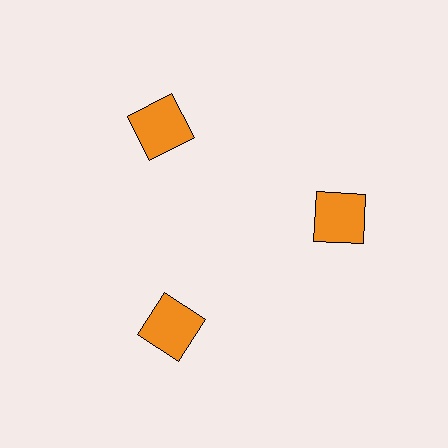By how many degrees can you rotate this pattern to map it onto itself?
The pattern maps onto itself every 120 degrees of rotation.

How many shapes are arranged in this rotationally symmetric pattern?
There are 3 shapes, arranged in 3 groups of 1.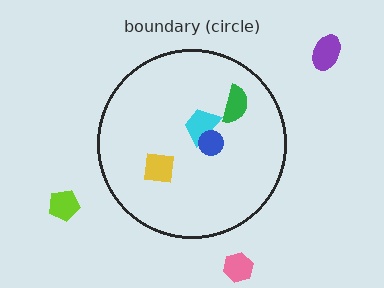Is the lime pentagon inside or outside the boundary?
Outside.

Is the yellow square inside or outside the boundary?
Inside.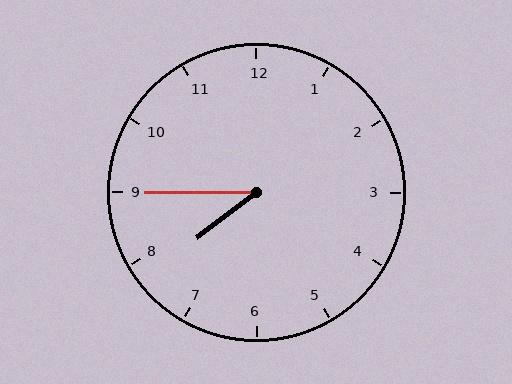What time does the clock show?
7:45.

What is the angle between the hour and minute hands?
Approximately 38 degrees.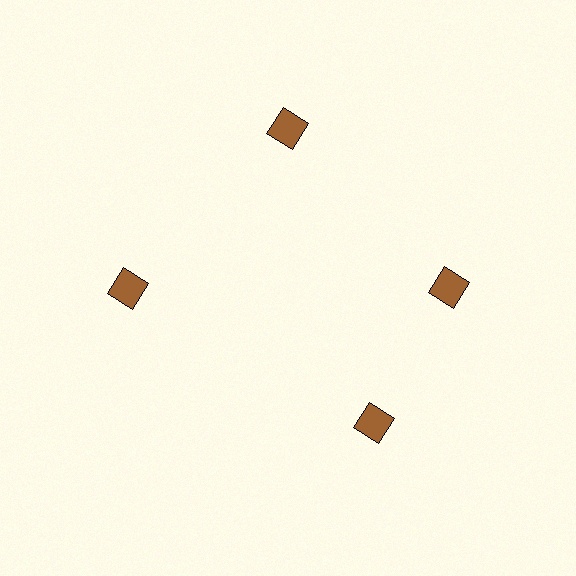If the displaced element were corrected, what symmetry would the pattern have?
It would have 4-fold rotational symmetry — the pattern would map onto itself every 90 degrees.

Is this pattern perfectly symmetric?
No. The 4 brown diamonds are arranged in a ring, but one element near the 6 o'clock position is rotated out of alignment along the ring, breaking the 4-fold rotational symmetry.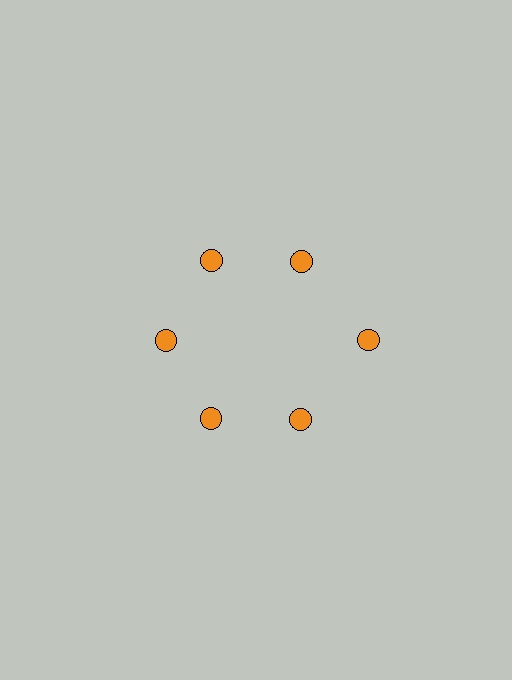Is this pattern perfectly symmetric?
No. The 6 orange circles are arranged in a ring, but one element near the 3 o'clock position is pushed outward from the center, breaking the 6-fold rotational symmetry.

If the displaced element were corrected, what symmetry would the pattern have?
It would have 6-fold rotational symmetry — the pattern would map onto itself every 60 degrees.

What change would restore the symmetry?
The symmetry would be restored by moving it inward, back onto the ring so that all 6 circles sit at equal angles and equal distance from the center.